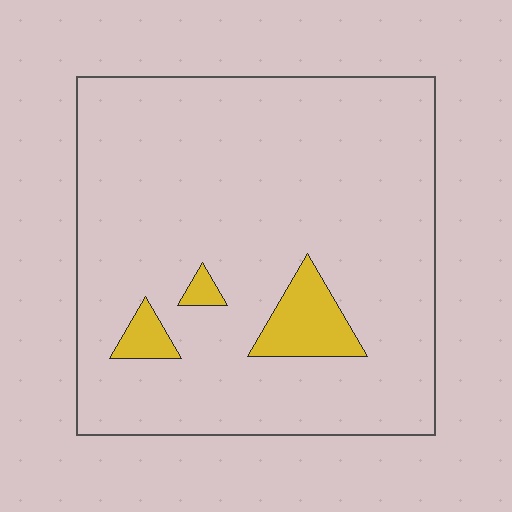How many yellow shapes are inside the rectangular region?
3.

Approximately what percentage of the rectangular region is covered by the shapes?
Approximately 10%.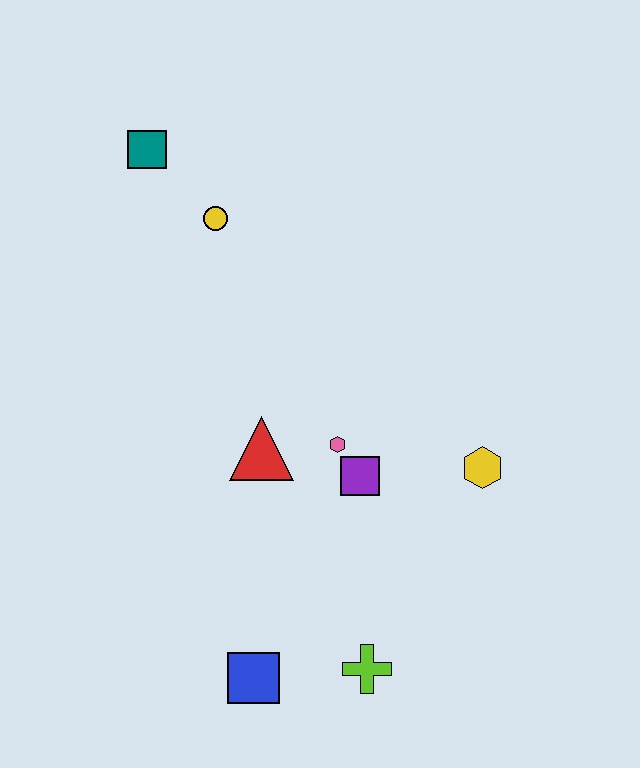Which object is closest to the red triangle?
The pink hexagon is closest to the red triangle.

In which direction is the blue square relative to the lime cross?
The blue square is to the left of the lime cross.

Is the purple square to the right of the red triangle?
Yes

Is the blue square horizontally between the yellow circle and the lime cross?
Yes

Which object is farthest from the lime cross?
The teal square is farthest from the lime cross.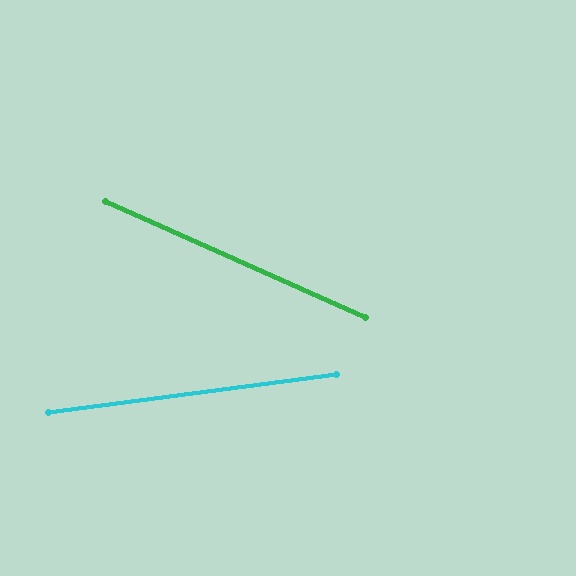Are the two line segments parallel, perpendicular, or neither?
Neither parallel nor perpendicular — they differ by about 31°.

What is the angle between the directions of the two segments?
Approximately 31 degrees.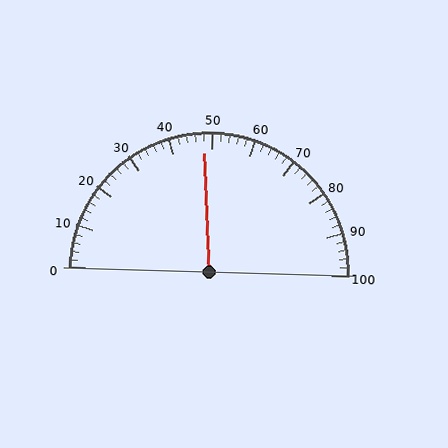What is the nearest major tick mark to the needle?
The nearest major tick mark is 50.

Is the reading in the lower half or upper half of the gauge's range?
The reading is in the lower half of the range (0 to 100).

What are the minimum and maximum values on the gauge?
The gauge ranges from 0 to 100.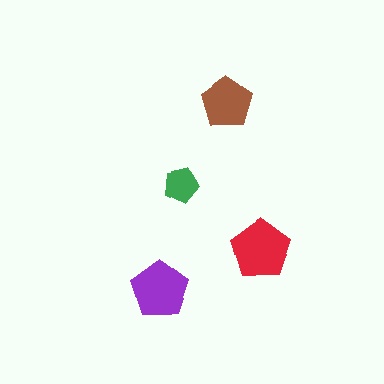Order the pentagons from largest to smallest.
the red one, the purple one, the brown one, the green one.